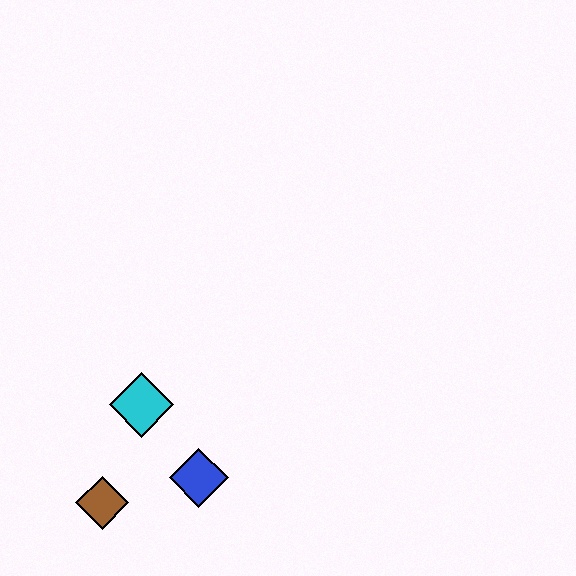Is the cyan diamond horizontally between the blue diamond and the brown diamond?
Yes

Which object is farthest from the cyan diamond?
The brown diamond is farthest from the cyan diamond.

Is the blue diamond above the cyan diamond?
No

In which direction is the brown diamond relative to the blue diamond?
The brown diamond is to the left of the blue diamond.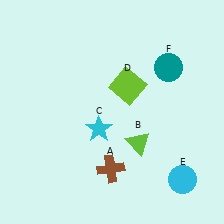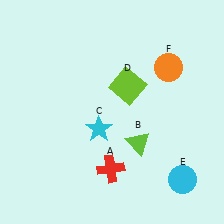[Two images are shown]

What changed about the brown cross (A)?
In Image 1, A is brown. In Image 2, it changed to red.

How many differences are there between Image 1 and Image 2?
There are 2 differences between the two images.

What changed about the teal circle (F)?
In Image 1, F is teal. In Image 2, it changed to orange.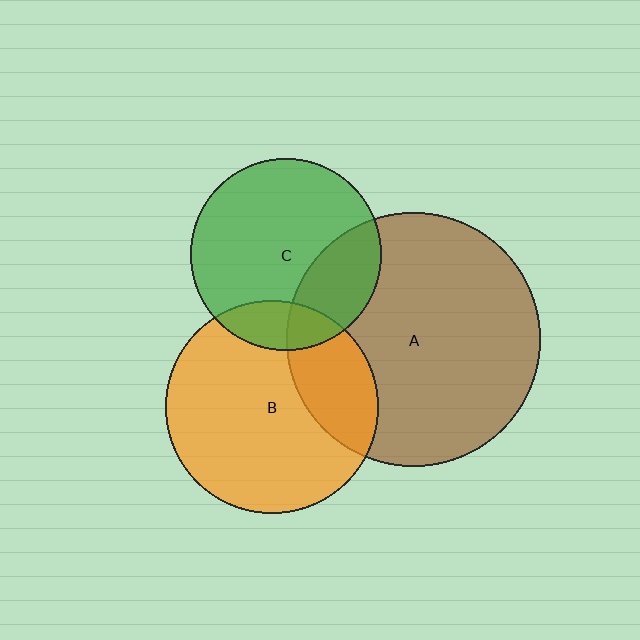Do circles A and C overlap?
Yes.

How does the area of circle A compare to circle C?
Approximately 1.8 times.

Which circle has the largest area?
Circle A (brown).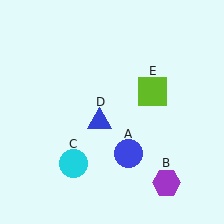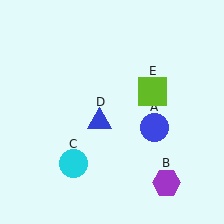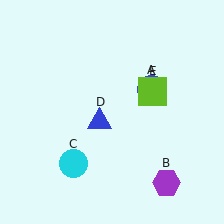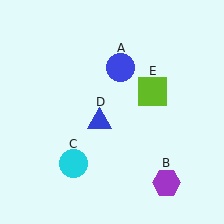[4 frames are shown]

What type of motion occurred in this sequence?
The blue circle (object A) rotated counterclockwise around the center of the scene.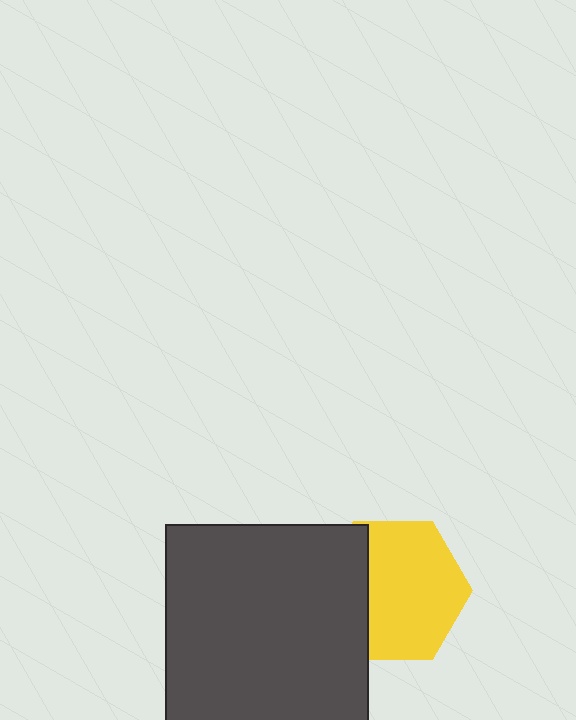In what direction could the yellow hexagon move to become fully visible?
The yellow hexagon could move right. That would shift it out from behind the dark gray square entirely.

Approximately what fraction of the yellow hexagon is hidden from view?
Roughly 30% of the yellow hexagon is hidden behind the dark gray square.